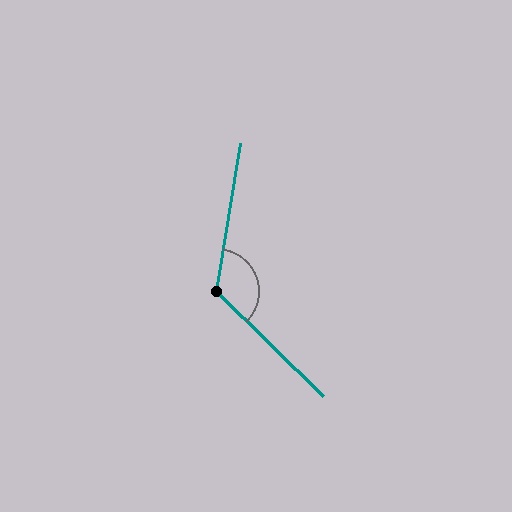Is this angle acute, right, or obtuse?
It is obtuse.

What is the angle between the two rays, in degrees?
Approximately 125 degrees.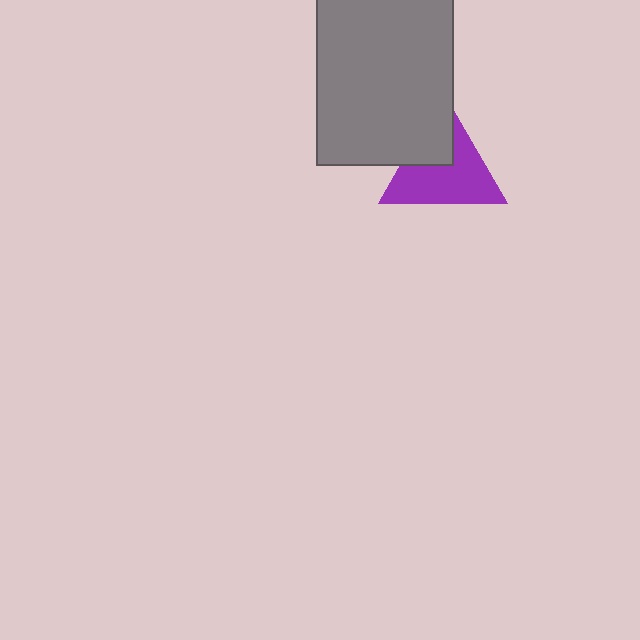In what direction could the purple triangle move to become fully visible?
The purple triangle could move toward the lower-right. That would shift it out from behind the gray rectangle entirely.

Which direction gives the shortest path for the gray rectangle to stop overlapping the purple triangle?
Moving toward the upper-left gives the shortest separation.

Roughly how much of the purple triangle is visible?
Most of it is visible (roughly 68%).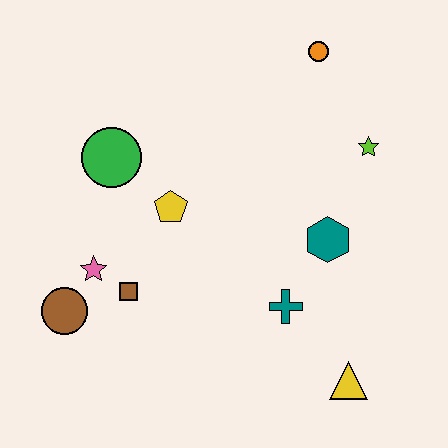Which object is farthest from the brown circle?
The orange circle is farthest from the brown circle.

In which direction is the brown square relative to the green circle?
The brown square is below the green circle.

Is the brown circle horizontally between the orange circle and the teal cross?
No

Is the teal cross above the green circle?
No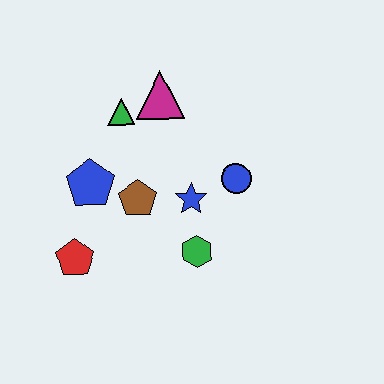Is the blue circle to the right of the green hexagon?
Yes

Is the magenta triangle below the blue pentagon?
No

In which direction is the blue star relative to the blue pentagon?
The blue star is to the right of the blue pentagon.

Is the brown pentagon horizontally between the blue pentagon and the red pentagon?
No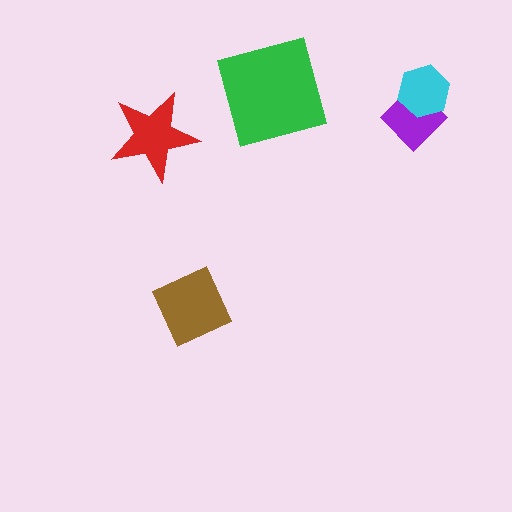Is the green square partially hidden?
No, no other shape covers it.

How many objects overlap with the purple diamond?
1 object overlaps with the purple diamond.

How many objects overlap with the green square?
0 objects overlap with the green square.